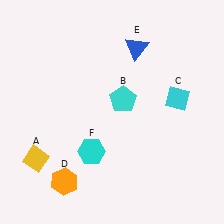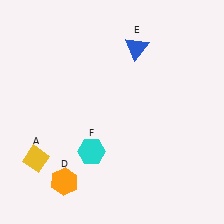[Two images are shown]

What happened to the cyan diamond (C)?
The cyan diamond (C) was removed in Image 2. It was in the top-right area of Image 1.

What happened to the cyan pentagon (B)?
The cyan pentagon (B) was removed in Image 2. It was in the top-right area of Image 1.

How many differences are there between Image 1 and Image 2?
There are 2 differences between the two images.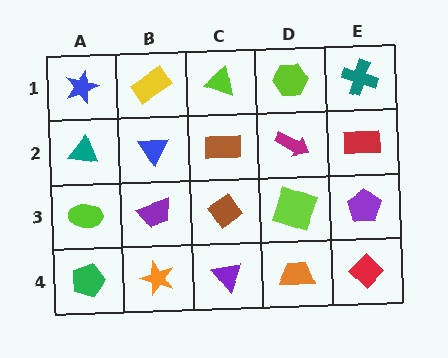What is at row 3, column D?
A lime square.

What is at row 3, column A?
A lime ellipse.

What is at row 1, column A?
A blue star.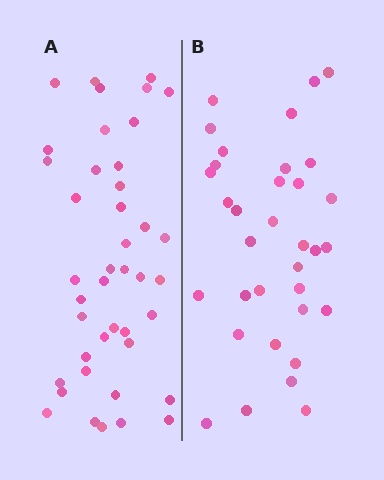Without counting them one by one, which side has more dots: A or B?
Region A (the left region) has more dots.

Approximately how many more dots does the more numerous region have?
Region A has roughly 8 or so more dots than region B.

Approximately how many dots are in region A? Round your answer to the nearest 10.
About 40 dots. (The exact count is 42, which rounds to 40.)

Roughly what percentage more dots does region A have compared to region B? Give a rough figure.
About 25% more.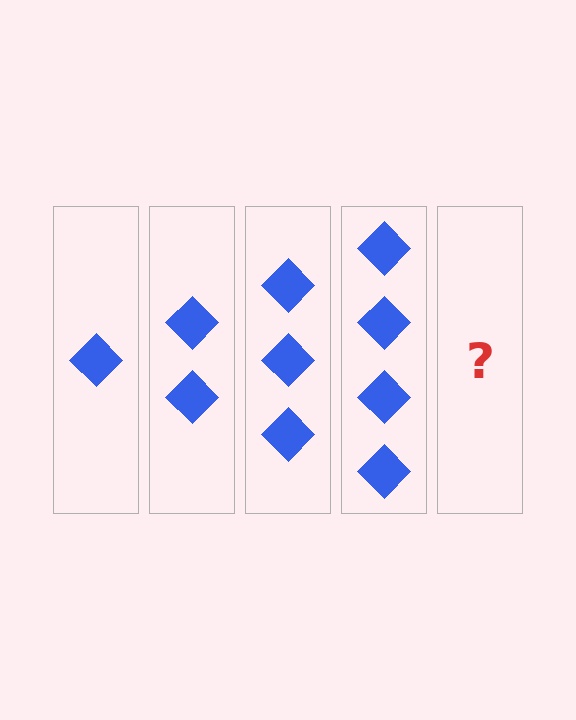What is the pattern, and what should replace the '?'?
The pattern is that each step adds one more diamond. The '?' should be 5 diamonds.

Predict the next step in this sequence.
The next step is 5 diamonds.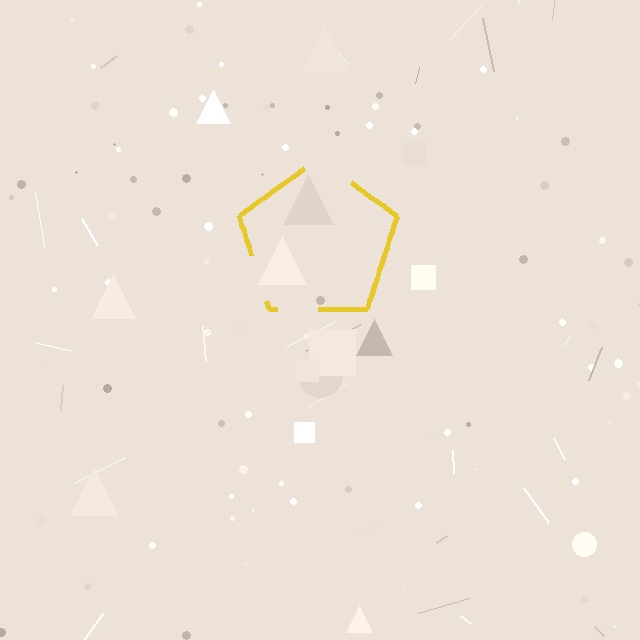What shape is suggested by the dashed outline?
The dashed outline suggests a pentagon.